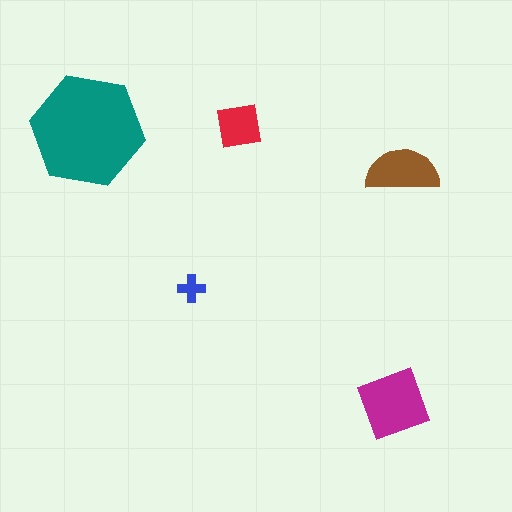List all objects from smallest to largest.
The blue cross, the red square, the brown semicircle, the magenta square, the teal hexagon.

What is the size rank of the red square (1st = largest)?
4th.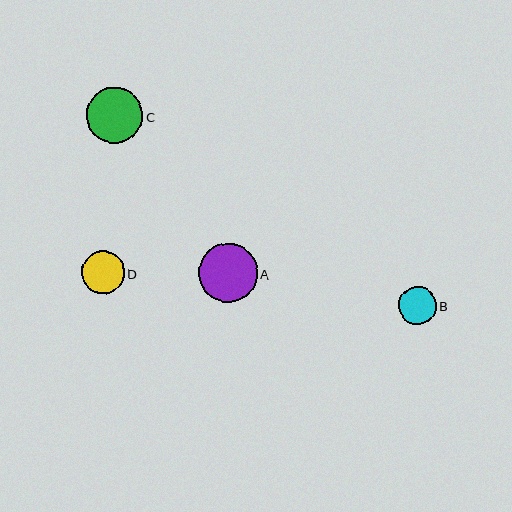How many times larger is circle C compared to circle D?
Circle C is approximately 1.3 times the size of circle D.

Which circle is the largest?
Circle A is the largest with a size of approximately 59 pixels.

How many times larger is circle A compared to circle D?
Circle A is approximately 1.4 times the size of circle D.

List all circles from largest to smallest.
From largest to smallest: A, C, D, B.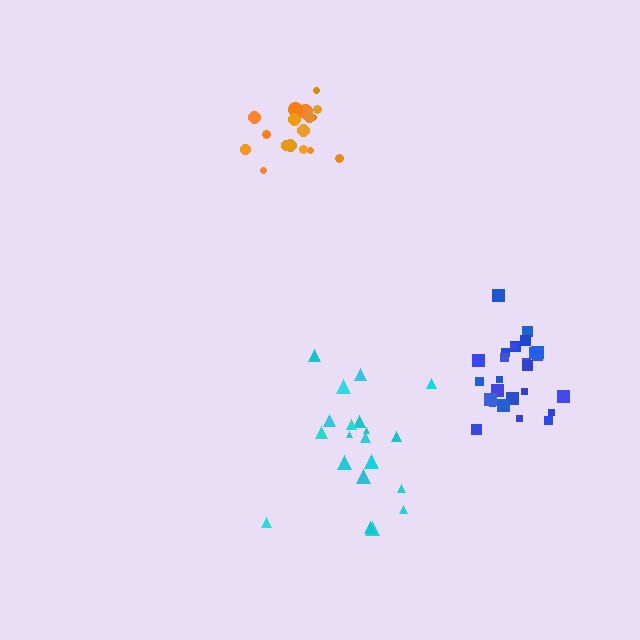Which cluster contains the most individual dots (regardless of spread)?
Blue (26).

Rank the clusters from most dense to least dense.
blue, orange, cyan.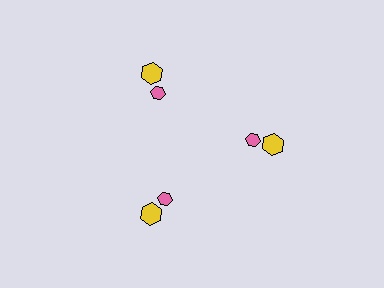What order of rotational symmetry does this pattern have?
This pattern has 3-fold rotational symmetry.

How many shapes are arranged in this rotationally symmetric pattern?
There are 6 shapes, arranged in 3 groups of 2.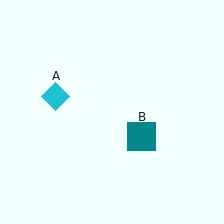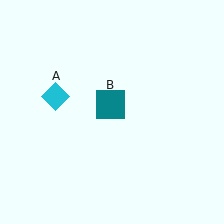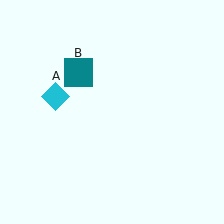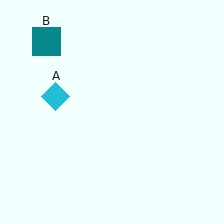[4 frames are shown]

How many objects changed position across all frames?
1 object changed position: teal square (object B).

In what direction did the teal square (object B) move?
The teal square (object B) moved up and to the left.